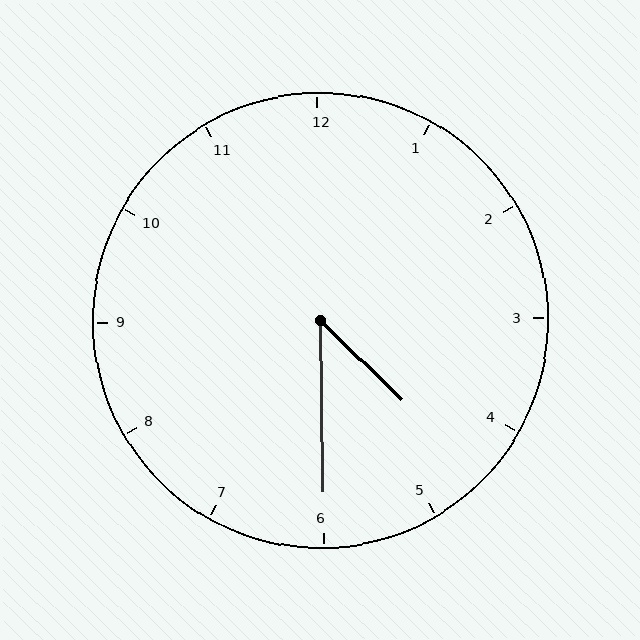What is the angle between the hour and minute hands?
Approximately 45 degrees.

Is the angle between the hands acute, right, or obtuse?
It is acute.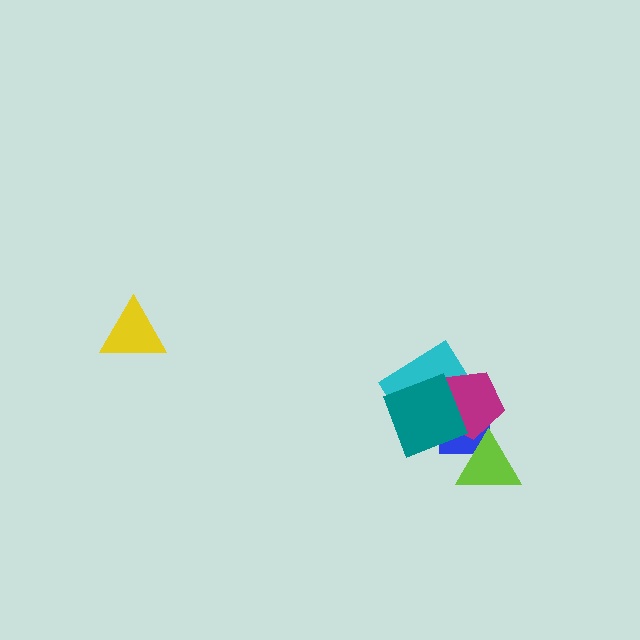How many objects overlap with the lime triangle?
2 objects overlap with the lime triangle.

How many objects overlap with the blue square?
4 objects overlap with the blue square.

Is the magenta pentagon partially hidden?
Yes, it is partially covered by another shape.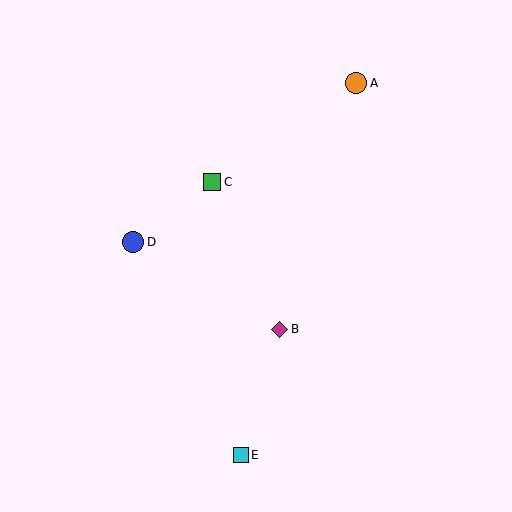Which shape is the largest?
The blue circle (labeled D) is the largest.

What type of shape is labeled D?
Shape D is a blue circle.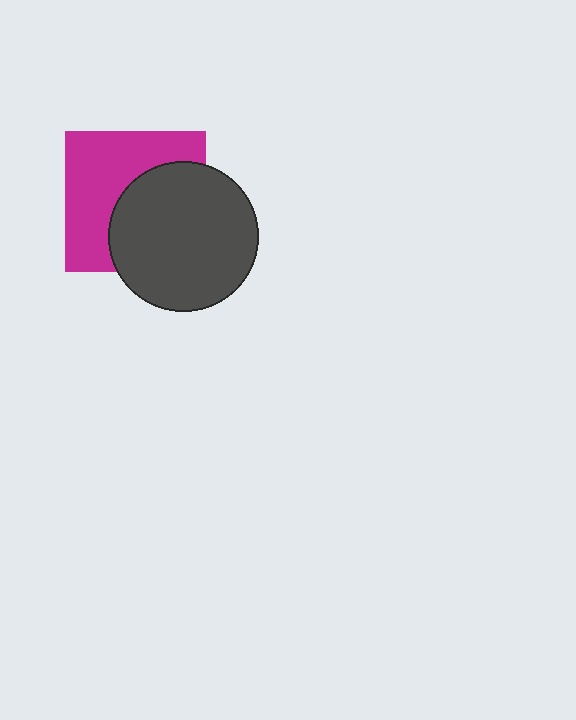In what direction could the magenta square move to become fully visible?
The magenta square could move toward the upper-left. That would shift it out from behind the dark gray circle entirely.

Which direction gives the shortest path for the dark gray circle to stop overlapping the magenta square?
Moving toward the lower-right gives the shortest separation.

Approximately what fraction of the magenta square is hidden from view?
Roughly 48% of the magenta square is hidden behind the dark gray circle.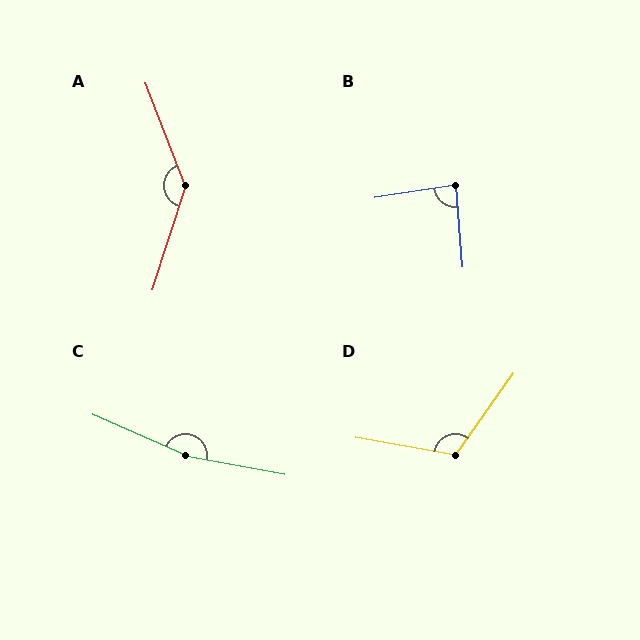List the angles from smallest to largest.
B (85°), D (115°), A (141°), C (167°).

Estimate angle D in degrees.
Approximately 115 degrees.